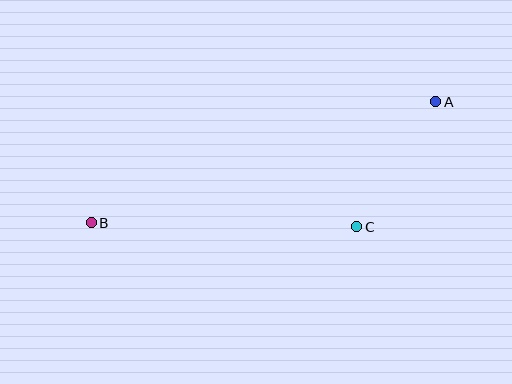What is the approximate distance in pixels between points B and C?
The distance between B and C is approximately 266 pixels.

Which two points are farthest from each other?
Points A and B are farthest from each other.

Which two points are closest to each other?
Points A and C are closest to each other.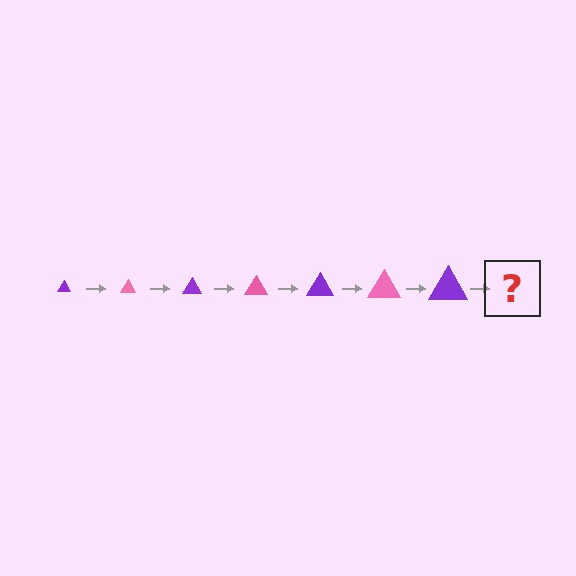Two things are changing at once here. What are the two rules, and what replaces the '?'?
The two rules are that the triangle grows larger each step and the color cycles through purple and pink. The '?' should be a pink triangle, larger than the previous one.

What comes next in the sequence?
The next element should be a pink triangle, larger than the previous one.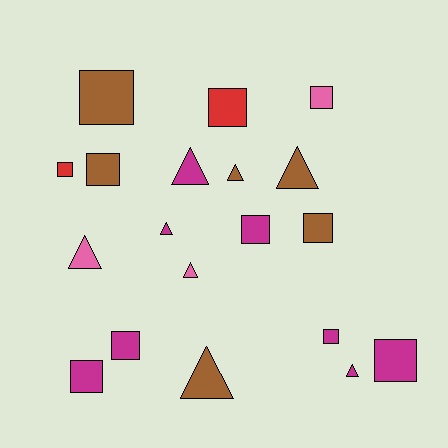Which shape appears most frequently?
Square, with 11 objects.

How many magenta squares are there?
There are 5 magenta squares.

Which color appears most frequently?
Magenta, with 8 objects.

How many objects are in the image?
There are 19 objects.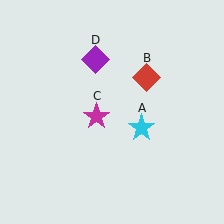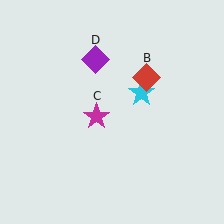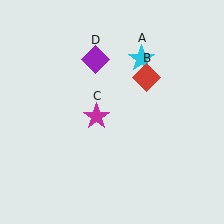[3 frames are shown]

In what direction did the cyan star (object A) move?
The cyan star (object A) moved up.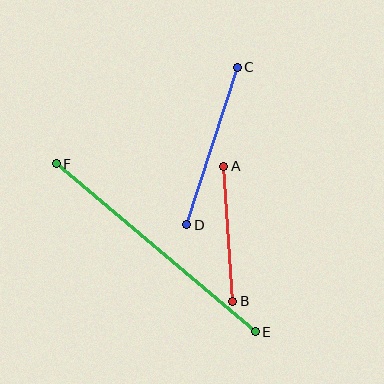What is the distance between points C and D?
The distance is approximately 165 pixels.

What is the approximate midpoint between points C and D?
The midpoint is at approximately (212, 146) pixels.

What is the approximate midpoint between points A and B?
The midpoint is at approximately (228, 234) pixels.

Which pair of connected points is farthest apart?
Points E and F are farthest apart.